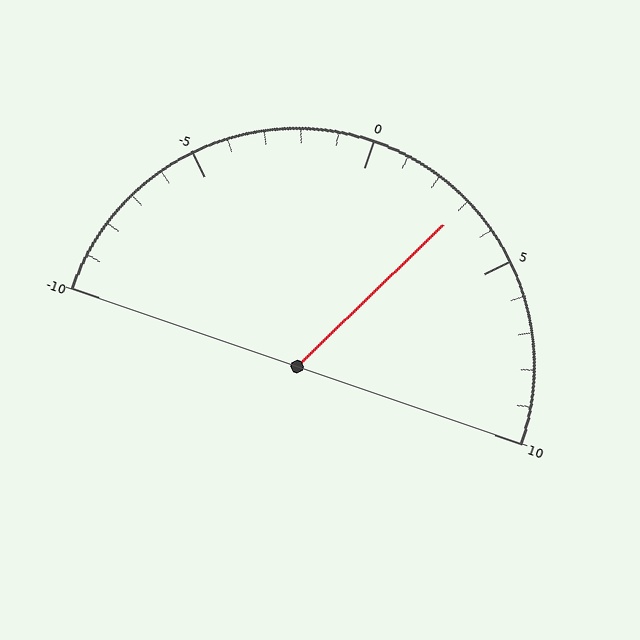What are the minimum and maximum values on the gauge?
The gauge ranges from -10 to 10.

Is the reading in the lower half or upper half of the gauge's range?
The reading is in the upper half of the range (-10 to 10).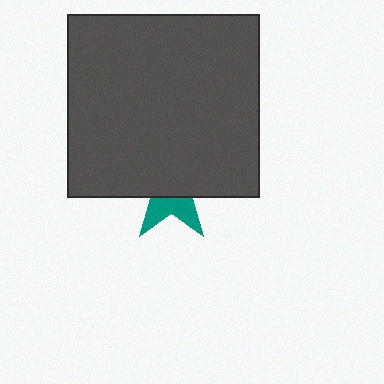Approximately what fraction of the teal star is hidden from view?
Roughly 63% of the teal star is hidden behind the dark gray rectangle.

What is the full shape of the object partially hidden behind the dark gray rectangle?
The partially hidden object is a teal star.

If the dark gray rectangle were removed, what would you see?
You would see the complete teal star.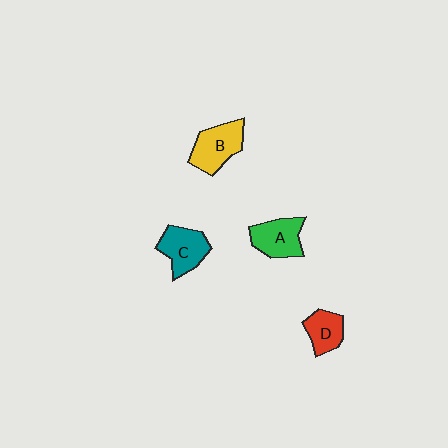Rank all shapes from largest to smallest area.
From largest to smallest: B (yellow), C (teal), A (green), D (red).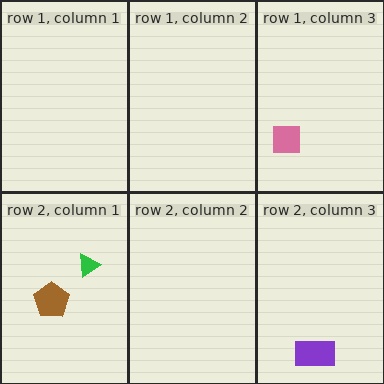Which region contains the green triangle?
The row 2, column 1 region.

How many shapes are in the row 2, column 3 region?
1.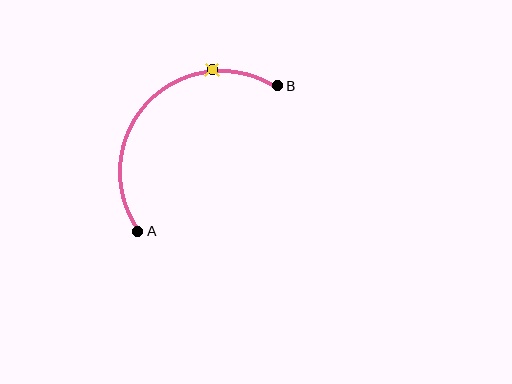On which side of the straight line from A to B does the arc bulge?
The arc bulges above and to the left of the straight line connecting A and B.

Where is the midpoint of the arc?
The arc midpoint is the point on the curve farthest from the straight line joining A and B. It sits above and to the left of that line.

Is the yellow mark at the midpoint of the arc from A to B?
No. The yellow mark lies on the arc but is closer to endpoint B. The arc midpoint would be at the point on the curve equidistant along the arc from both A and B.